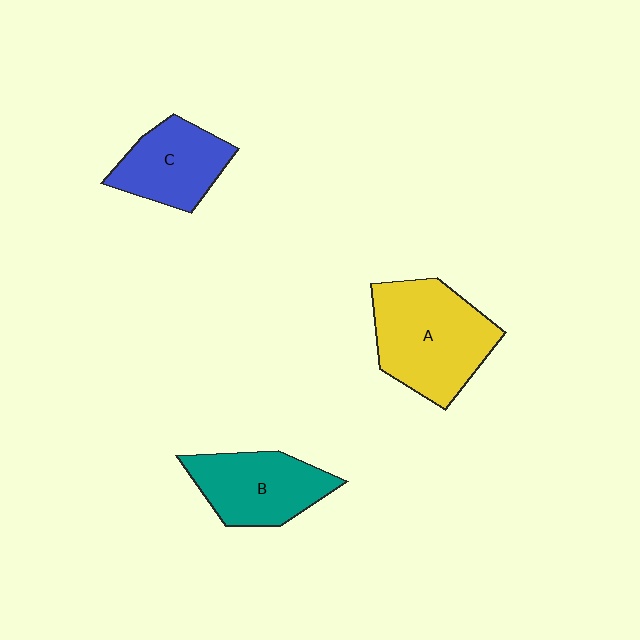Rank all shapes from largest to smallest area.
From largest to smallest: A (yellow), B (teal), C (blue).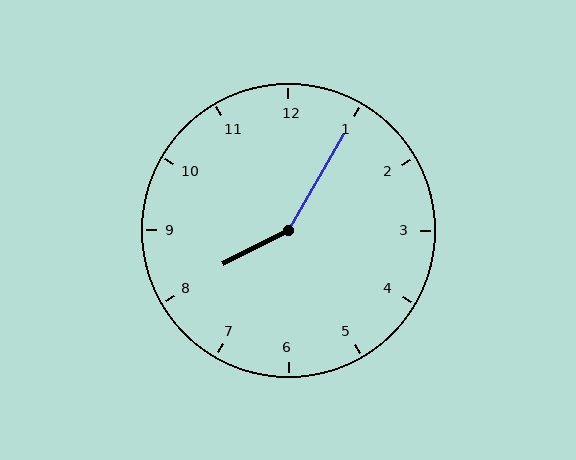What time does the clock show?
8:05.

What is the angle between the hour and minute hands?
Approximately 148 degrees.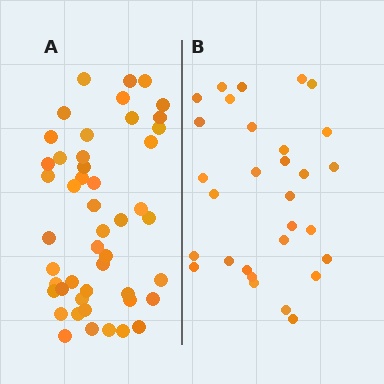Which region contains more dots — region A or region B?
Region A (the left region) has more dots.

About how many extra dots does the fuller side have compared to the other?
Region A has approximately 20 more dots than region B.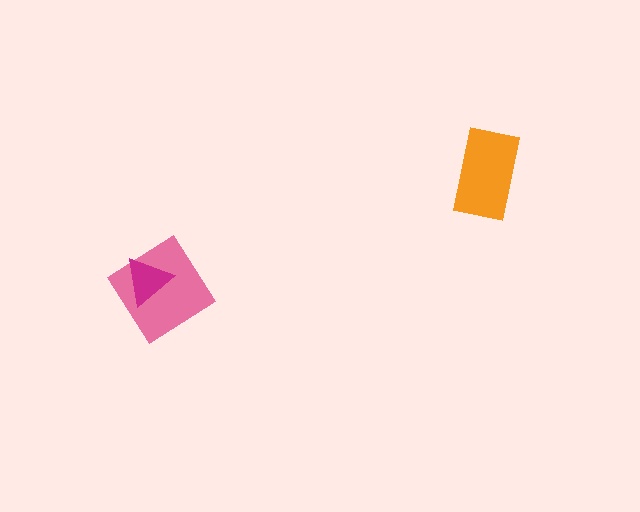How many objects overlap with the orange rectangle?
0 objects overlap with the orange rectangle.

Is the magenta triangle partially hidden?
No, no other shape covers it.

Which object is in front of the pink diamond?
The magenta triangle is in front of the pink diamond.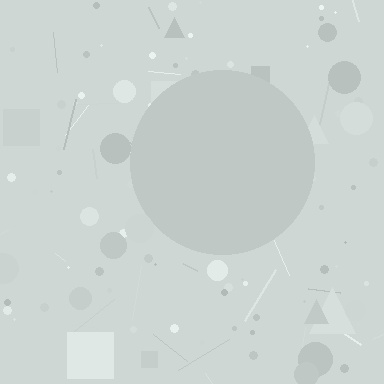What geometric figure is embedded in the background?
A circle is embedded in the background.